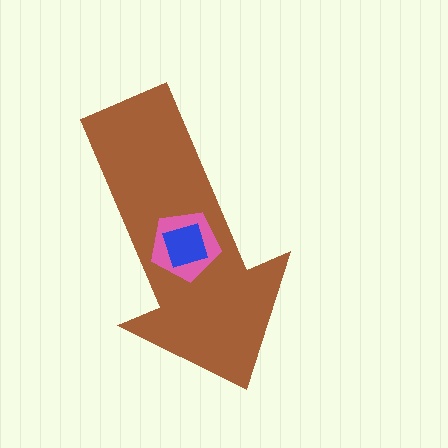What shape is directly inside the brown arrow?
The pink pentagon.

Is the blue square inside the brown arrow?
Yes.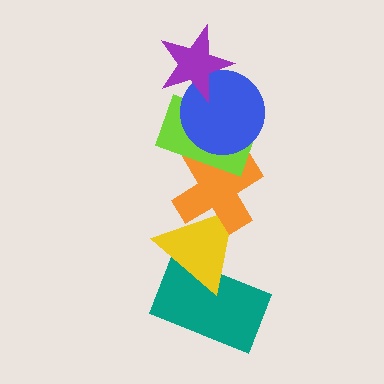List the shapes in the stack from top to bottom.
From top to bottom: the purple star, the blue circle, the lime rectangle, the orange cross, the yellow triangle, the teal rectangle.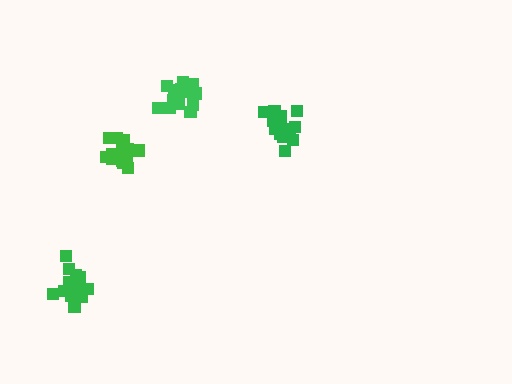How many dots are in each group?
Group 1: 17 dots, Group 2: 17 dots, Group 3: 14 dots, Group 4: 16 dots (64 total).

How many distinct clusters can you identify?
There are 4 distinct clusters.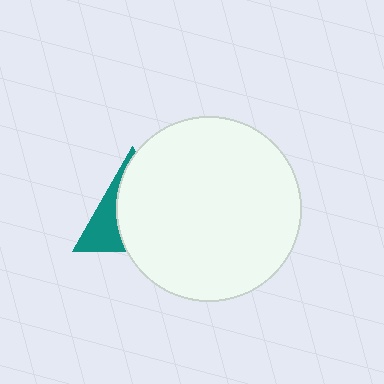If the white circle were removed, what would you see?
You would see the complete teal triangle.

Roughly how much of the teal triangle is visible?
A small part of it is visible (roughly 32%).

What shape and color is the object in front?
The object in front is a white circle.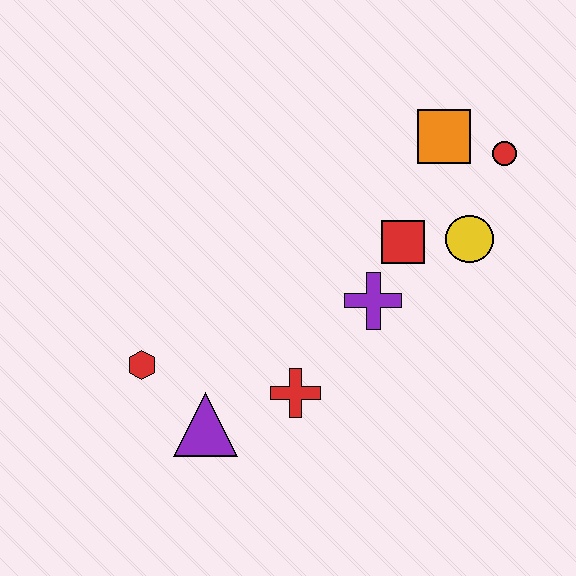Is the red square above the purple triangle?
Yes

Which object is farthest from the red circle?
The red hexagon is farthest from the red circle.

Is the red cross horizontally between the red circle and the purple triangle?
Yes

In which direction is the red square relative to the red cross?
The red square is above the red cross.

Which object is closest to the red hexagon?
The purple triangle is closest to the red hexagon.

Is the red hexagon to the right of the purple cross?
No